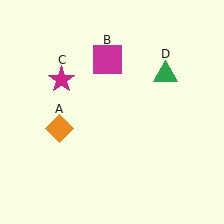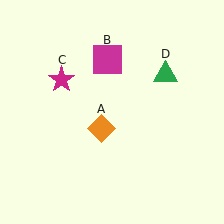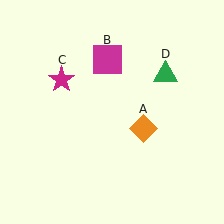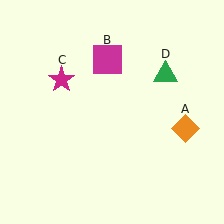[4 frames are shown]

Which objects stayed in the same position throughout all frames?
Magenta square (object B) and magenta star (object C) and green triangle (object D) remained stationary.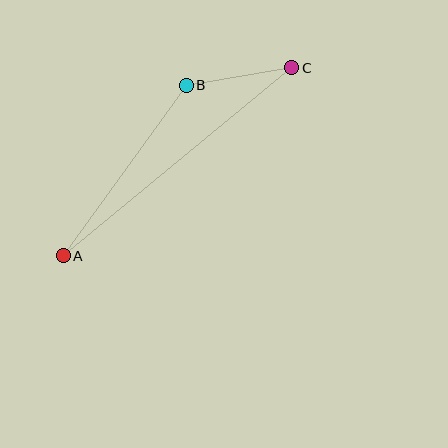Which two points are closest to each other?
Points B and C are closest to each other.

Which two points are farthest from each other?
Points A and C are farthest from each other.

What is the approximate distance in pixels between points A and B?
The distance between A and B is approximately 210 pixels.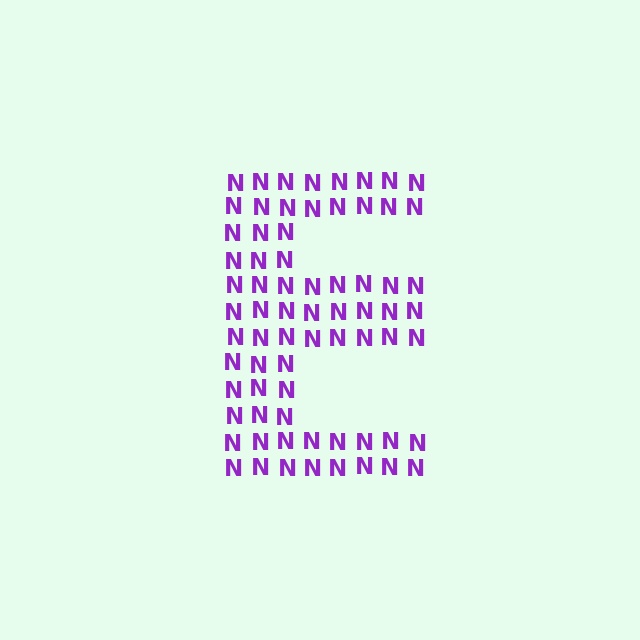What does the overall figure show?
The overall figure shows the letter E.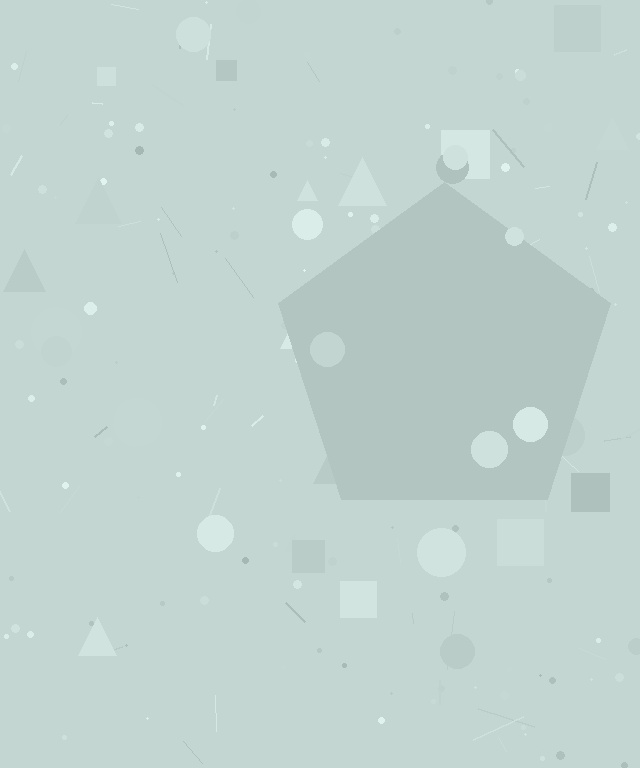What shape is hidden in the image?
A pentagon is hidden in the image.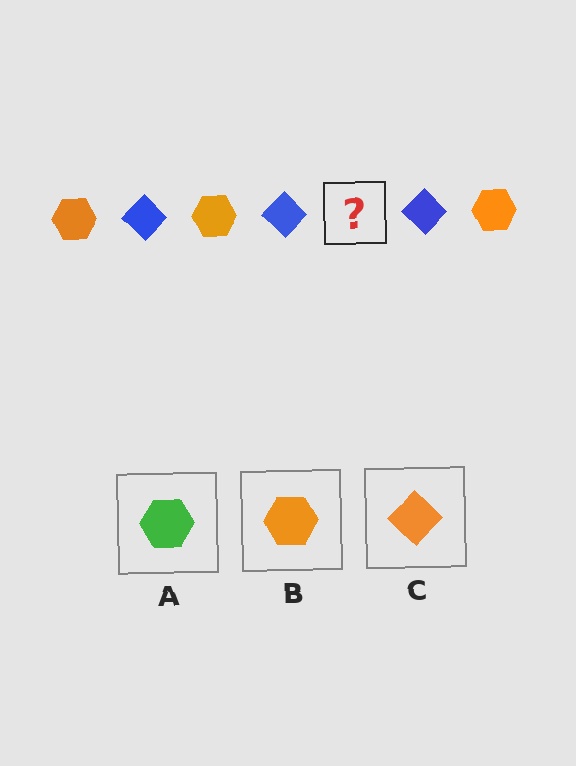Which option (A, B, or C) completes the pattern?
B.